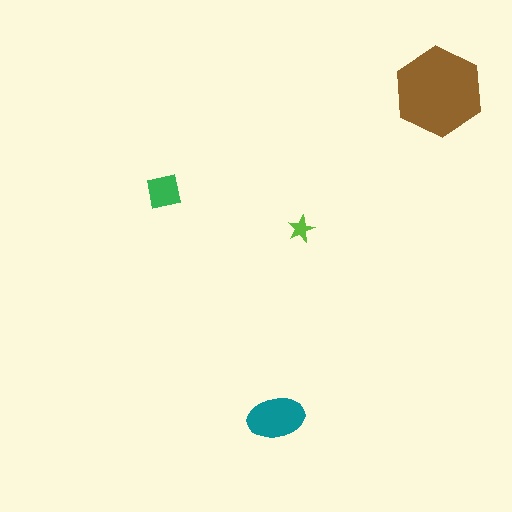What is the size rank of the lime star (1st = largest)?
4th.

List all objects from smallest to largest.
The lime star, the green square, the teal ellipse, the brown hexagon.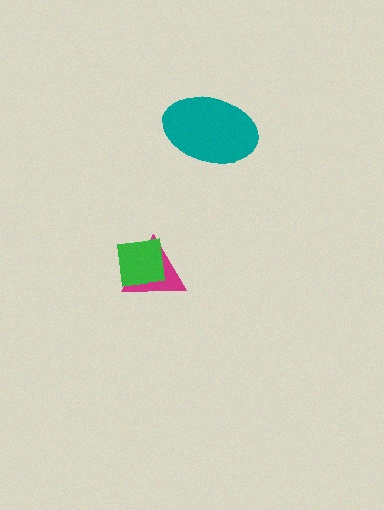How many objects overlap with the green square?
1 object overlaps with the green square.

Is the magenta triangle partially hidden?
Yes, it is partially covered by another shape.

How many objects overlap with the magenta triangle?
1 object overlaps with the magenta triangle.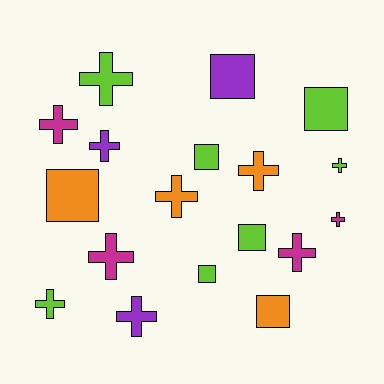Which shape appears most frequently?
Cross, with 11 objects.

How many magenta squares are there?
There are no magenta squares.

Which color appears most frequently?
Lime, with 7 objects.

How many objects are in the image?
There are 18 objects.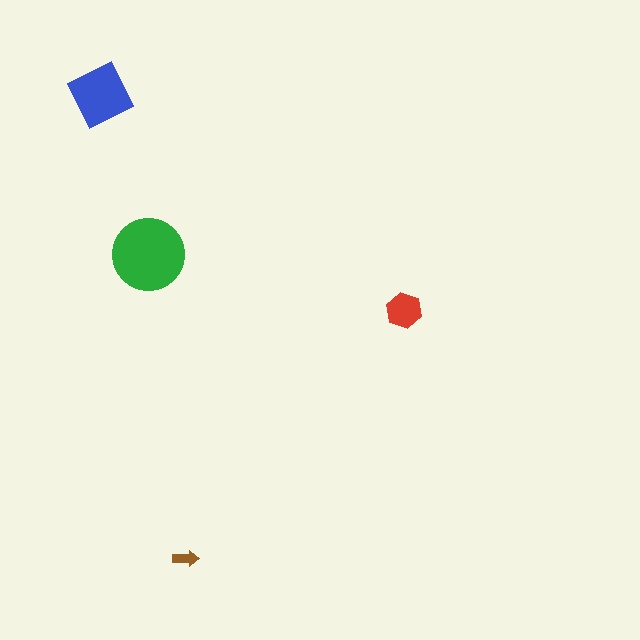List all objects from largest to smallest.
The green circle, the blue diamond, the red hexagon, the brown arrow.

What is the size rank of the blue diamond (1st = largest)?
2nd.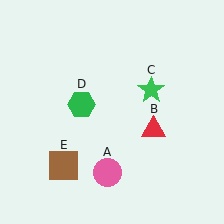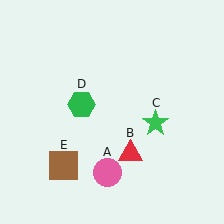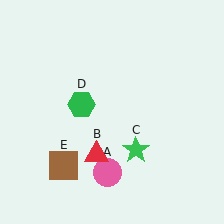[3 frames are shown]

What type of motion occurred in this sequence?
The red triangle (object B), green star (object C) rotated clockwise around the center of the scene.